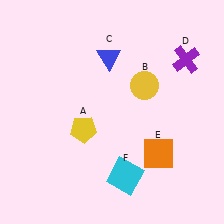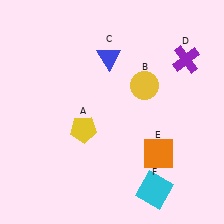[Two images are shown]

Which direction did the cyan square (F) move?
The cyan square (F) moved right.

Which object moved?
The cyan square (F) moved right.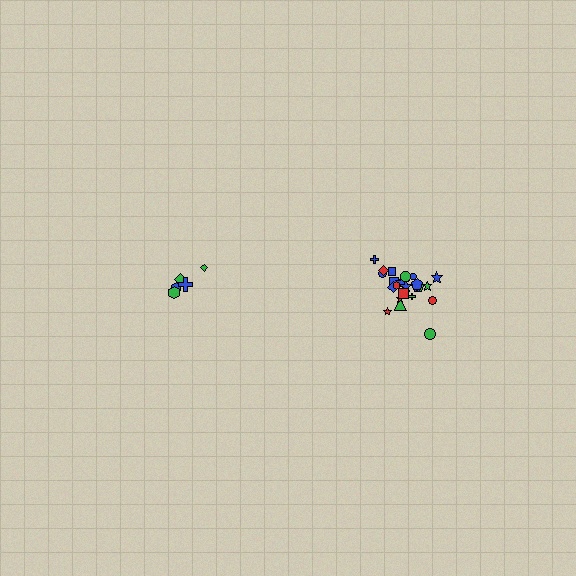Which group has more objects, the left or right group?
The right group.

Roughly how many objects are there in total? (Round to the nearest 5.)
Roughly 30 objects in total.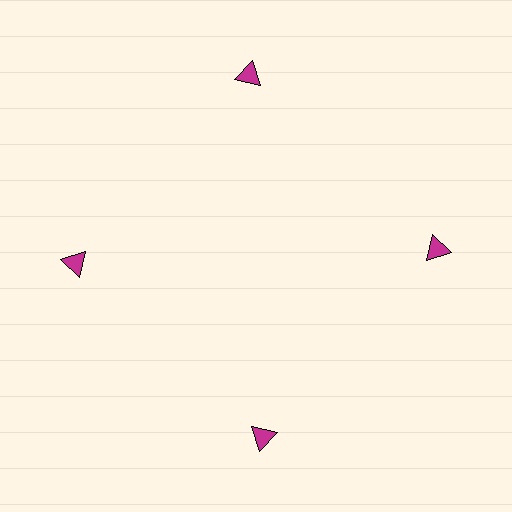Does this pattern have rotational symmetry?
Yes, this pattern has 4-fold rotational symmetry. It looks the same after rotating 90 degrees around the center.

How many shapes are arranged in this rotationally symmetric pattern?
There are 4 shapes, arranged in 4 groups of 1.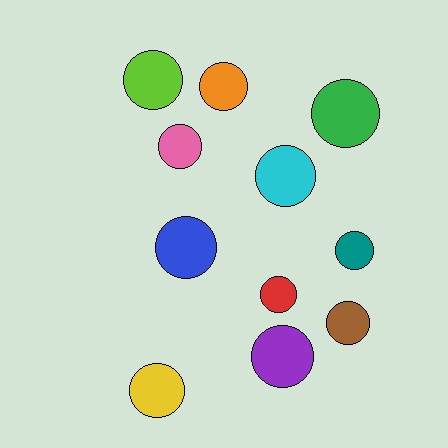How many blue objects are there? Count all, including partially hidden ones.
There is 1 blue object.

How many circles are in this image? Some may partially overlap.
There are 11 circles.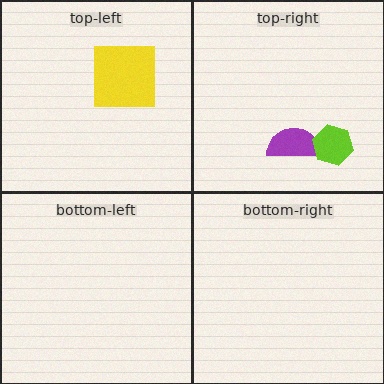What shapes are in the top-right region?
The purple semicircle, the lime hexagon.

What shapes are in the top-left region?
The yellow square.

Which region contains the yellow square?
The top-left region.